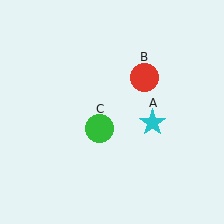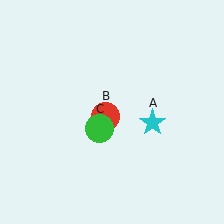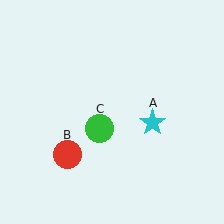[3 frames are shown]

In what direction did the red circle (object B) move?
The red circle (object B) moved down and to the left.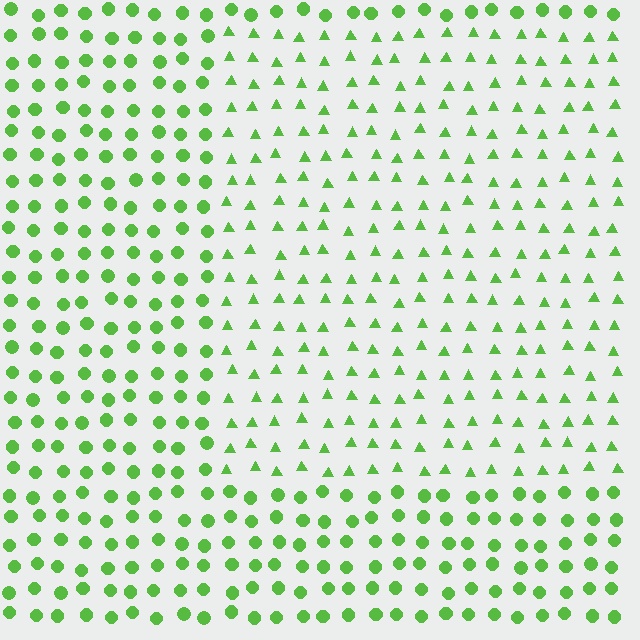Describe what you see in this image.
The image is filled with small lime elements arranged in a uniform grid. A rectangle-shaped region contains triangles, while the surrounding area contains circles. The boundary is defined purely by the change in element shape.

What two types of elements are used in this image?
The image uses triangles inside the rectangle region and circles outside it.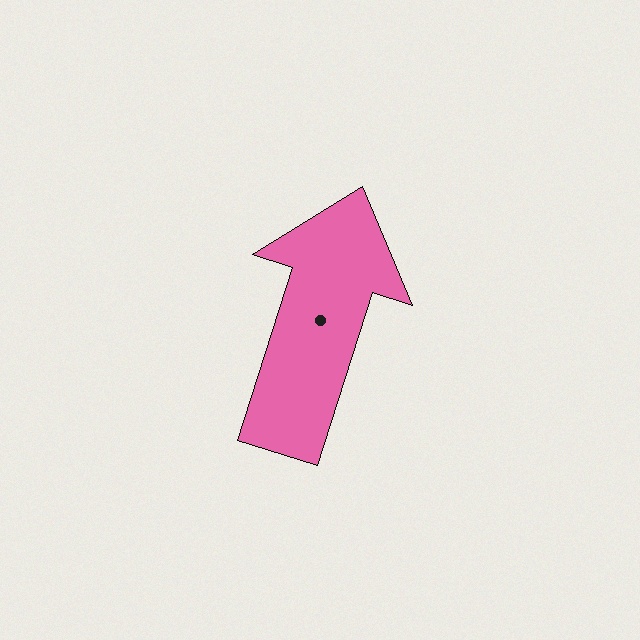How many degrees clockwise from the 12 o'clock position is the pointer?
Approximately 18 degrees.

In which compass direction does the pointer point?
North.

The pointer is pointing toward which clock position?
Roughly 1 o'clock.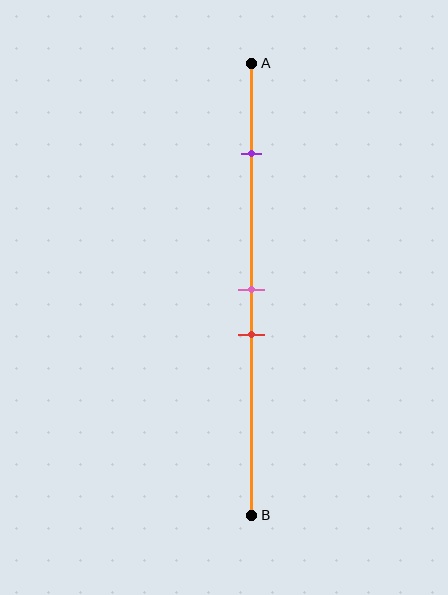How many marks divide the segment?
There are 3 marks dividing the segment.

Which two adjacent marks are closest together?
The pink and red marks are the closest adjacent pair.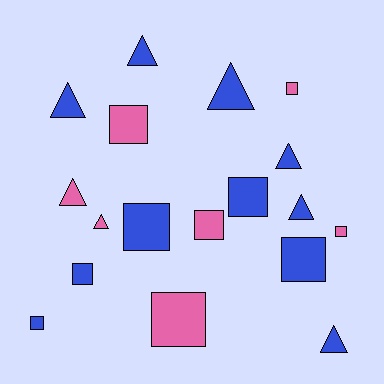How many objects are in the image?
There are 18 objects.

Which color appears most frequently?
Blue, with 11 objects.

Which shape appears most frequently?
Square, with 10 objects.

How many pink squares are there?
There are 5 pink squares.